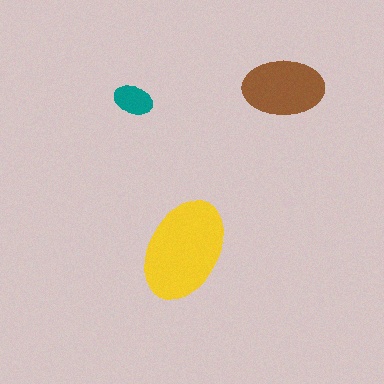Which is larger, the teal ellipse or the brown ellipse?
The brown one.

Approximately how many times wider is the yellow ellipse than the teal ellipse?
About 2.5 times wider.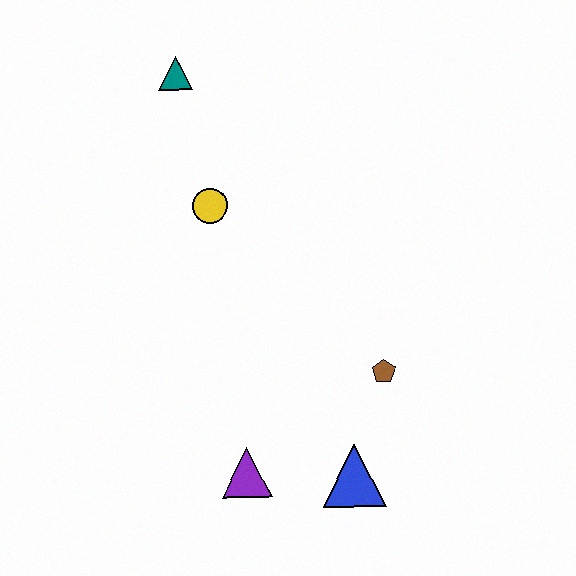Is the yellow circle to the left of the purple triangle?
Yes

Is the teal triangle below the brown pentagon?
No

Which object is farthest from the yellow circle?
The blue triangle is farthest from the yellow circle.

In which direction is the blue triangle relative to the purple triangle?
The blue triangle is to the right of the purple triangle.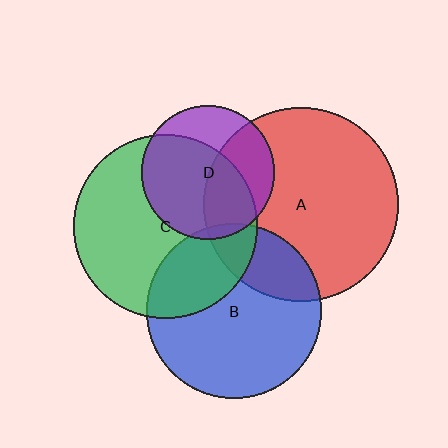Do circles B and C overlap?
Yes.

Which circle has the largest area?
Circle A (red).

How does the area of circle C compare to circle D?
Approximately 1.9 times.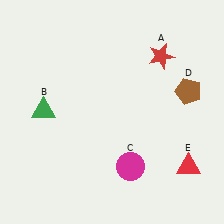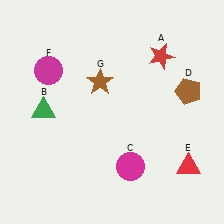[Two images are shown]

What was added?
A magenta circle (F), a brown star (G) were added in Image 2.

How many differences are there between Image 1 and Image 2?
There are 2 differences between the two images.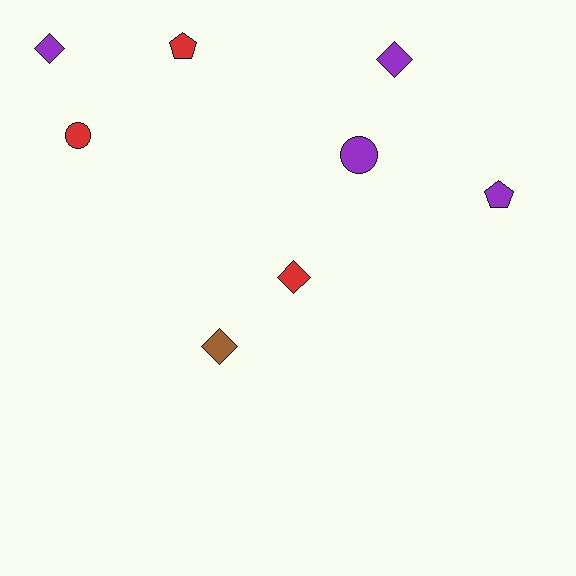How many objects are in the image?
There are 8 objects.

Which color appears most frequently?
Purple, with 4 objects.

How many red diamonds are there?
There is 1 red diamond.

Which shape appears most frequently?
Diamond, with 4 objects.